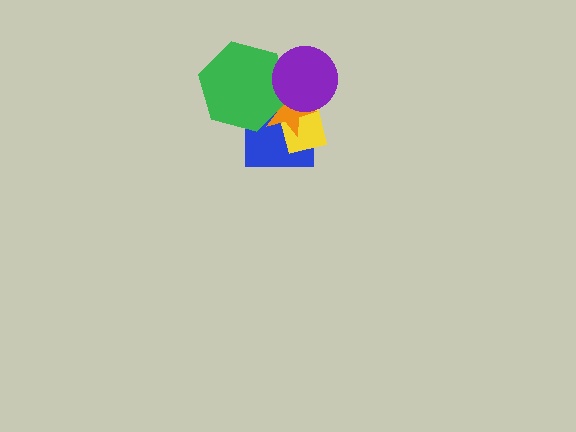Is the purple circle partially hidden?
No, no other shape covers it.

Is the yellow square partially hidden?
Yes, it is partially covered by another shape.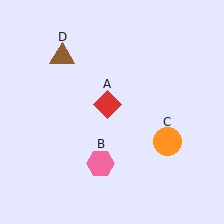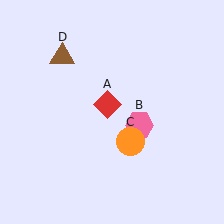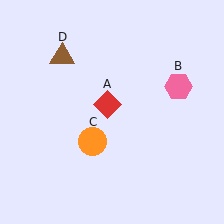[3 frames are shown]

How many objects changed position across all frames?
2 objects changed position: pink hexagon (object B), orange circle (object C).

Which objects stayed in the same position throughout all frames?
Red diamond (object A) and brown triangle (object D) remained stationary.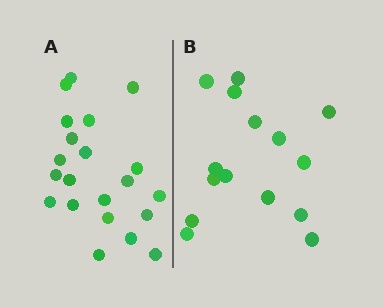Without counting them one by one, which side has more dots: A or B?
Region A (the left region) has more dots.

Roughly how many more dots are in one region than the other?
Region A has about 6 more dots than region B.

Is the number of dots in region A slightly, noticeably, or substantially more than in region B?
Region A has noticeably more, but not dramatically so. The ratio is roughly 1.4 to 1.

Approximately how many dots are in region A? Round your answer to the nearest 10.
About 20 dots. (The exact count is 21, which rounds to 20.)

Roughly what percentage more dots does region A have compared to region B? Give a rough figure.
About 40% more.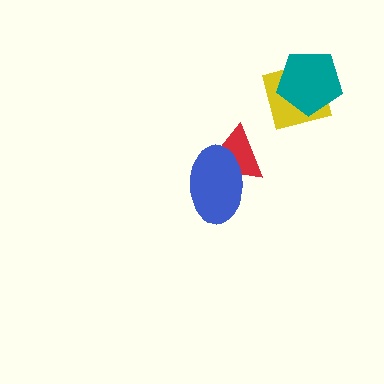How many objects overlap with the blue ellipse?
1 object overlaps with the blue ellipse.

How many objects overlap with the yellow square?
1 object overlaps with the yellow square.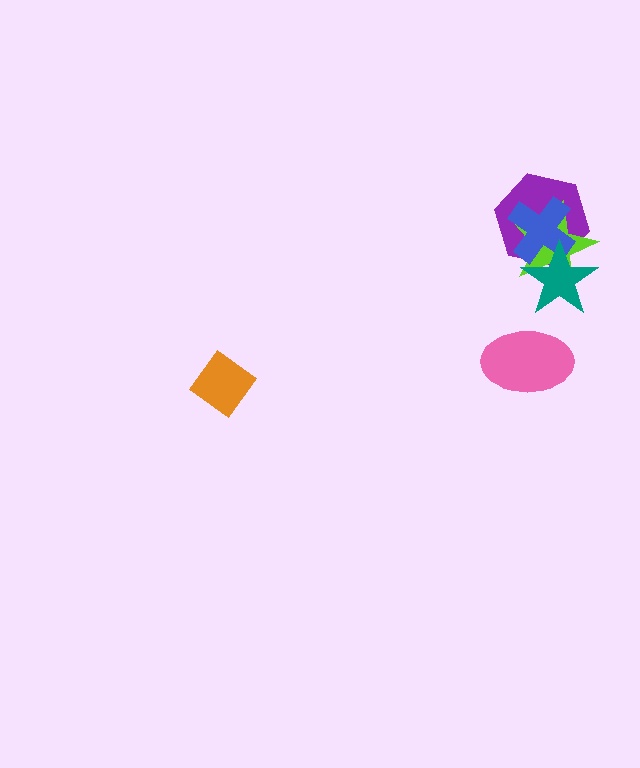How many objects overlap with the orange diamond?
0 objects overlap with the orange diamond.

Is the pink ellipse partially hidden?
No, no other shape covers it.